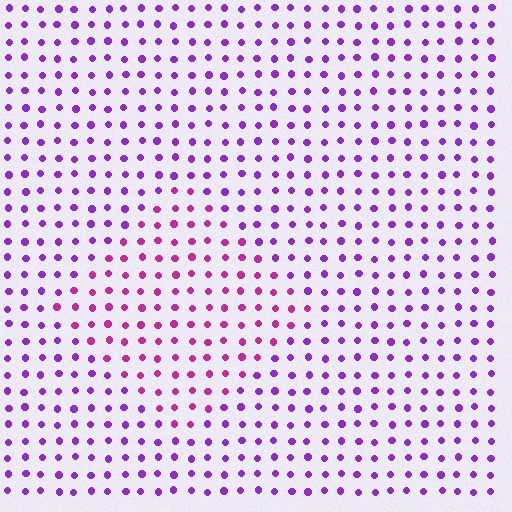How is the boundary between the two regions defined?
The boundary is defined purely by a slight shift in hue (about 34 degrees). Spacing, size, and orientation are identical on both sides.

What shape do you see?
I see a diamond.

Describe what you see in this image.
The image is filled with small purple elements in a uniform arrangement. A diamond-shaped region is visible where the elements are tinted to a slightly different hue, forming a subtle color boundary.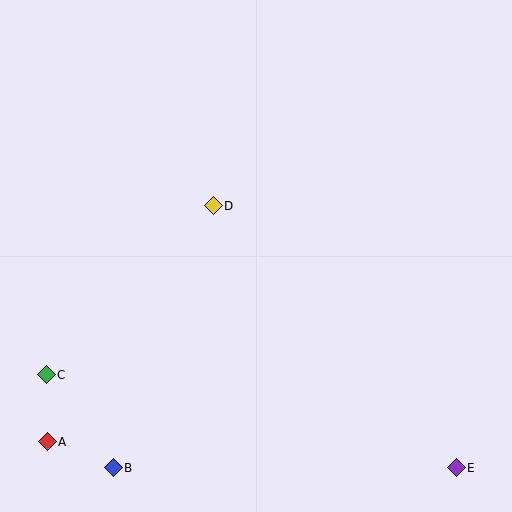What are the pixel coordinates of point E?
Point E is at (456, 468).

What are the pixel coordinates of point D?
Point D is at (213, 206).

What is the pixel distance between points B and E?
The distance between B and E is 343 pixels.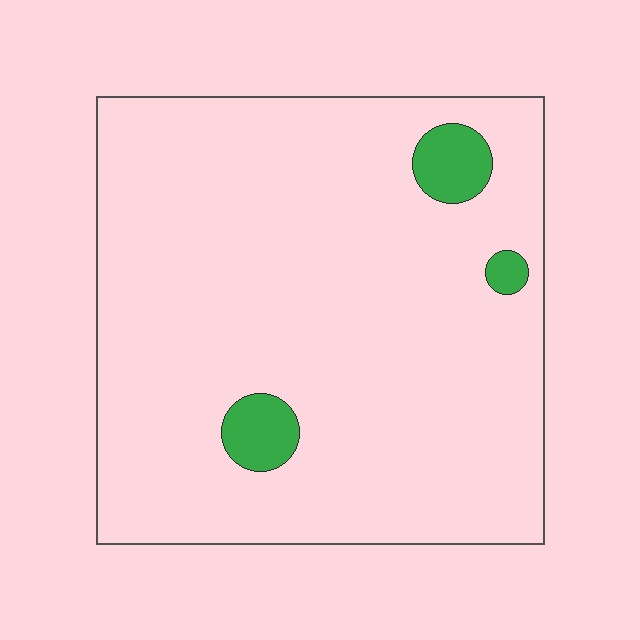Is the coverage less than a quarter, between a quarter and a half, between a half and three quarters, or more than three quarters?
Less than a quarter.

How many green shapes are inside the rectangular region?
3.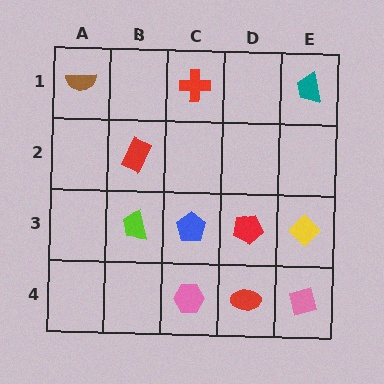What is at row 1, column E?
A teal trapezoid.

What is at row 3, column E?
A yellow diamond.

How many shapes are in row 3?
4 shapes.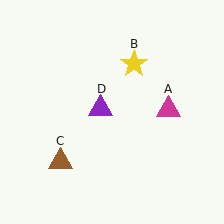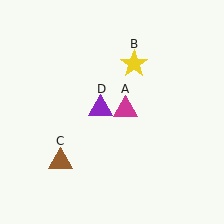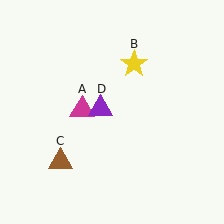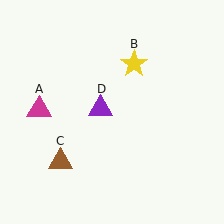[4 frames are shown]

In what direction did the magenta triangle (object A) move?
The magenta triangle (object A) moved left.